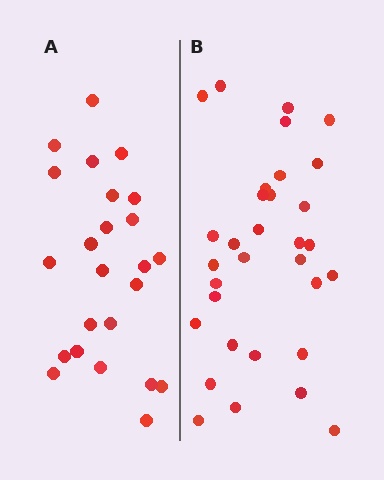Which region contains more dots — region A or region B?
Region B (the right region) has more dots.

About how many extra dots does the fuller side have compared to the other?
Region B has roughly 8 or so more dots than region A.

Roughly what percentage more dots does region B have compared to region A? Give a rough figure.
About 35% more.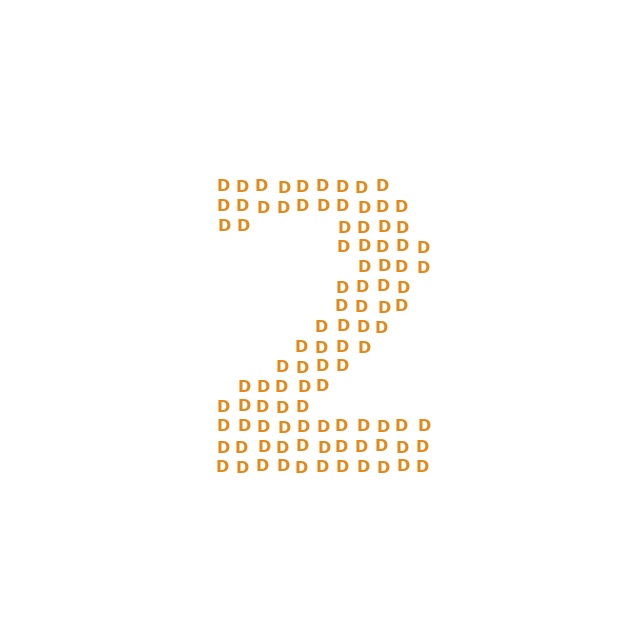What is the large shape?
The large shape is the digit 2.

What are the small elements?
The small elements are letter D's.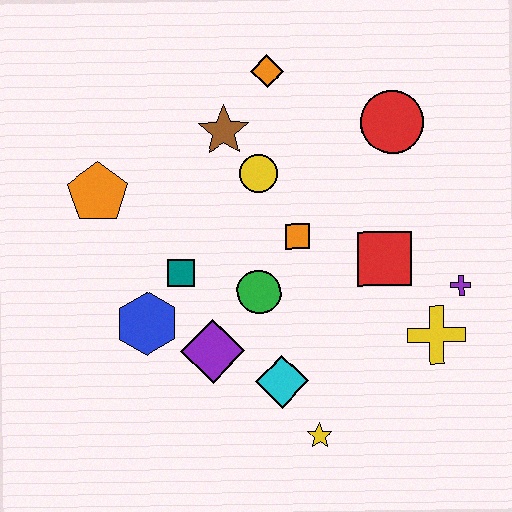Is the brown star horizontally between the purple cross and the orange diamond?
No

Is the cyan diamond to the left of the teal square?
No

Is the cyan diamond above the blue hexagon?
No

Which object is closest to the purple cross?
The yellow cross is closest to the purple cross.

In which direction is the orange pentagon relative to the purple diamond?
The orange pentagon is above the purple diamond.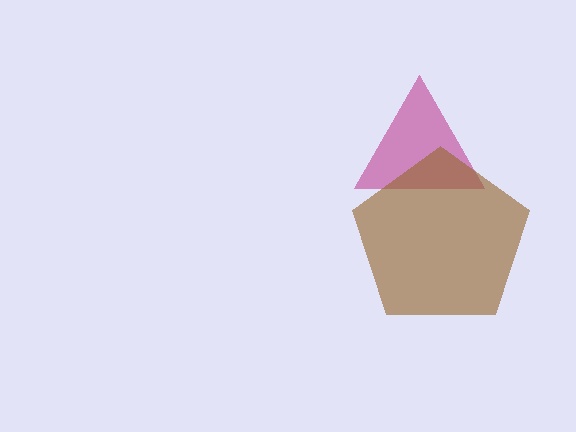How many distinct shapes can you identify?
There are 2 distinct shapes: a magenta triangle, a brown pentagon.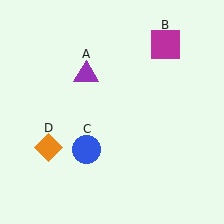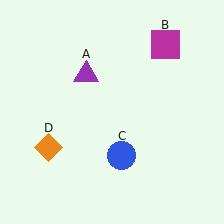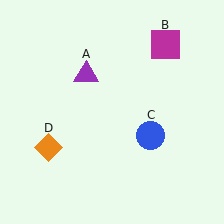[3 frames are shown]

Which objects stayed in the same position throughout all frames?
Purple triangle (object A) and magenta square (object B) and orange diamond (object D) remained stationary.